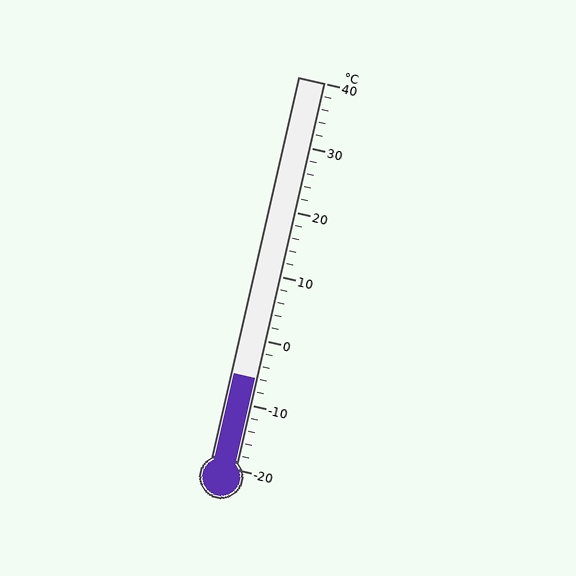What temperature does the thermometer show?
The thermometer shows approximately -6°C.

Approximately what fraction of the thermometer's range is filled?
The thermometer is filled to approximately 25% of its range.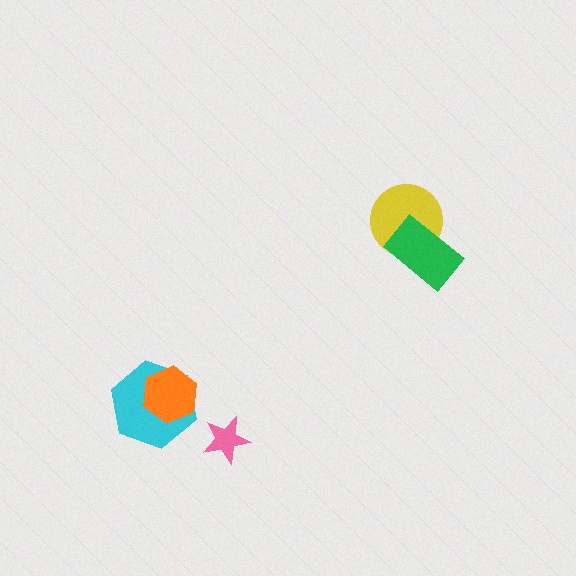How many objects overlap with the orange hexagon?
1 object overlaps with the orange hexagon.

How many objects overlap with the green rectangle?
1 object overlaps with the green rectangle.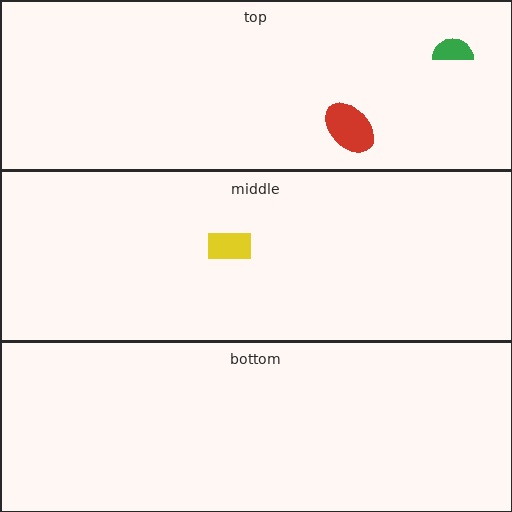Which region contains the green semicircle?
The top region.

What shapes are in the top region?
The green semicircle, the red ellipse.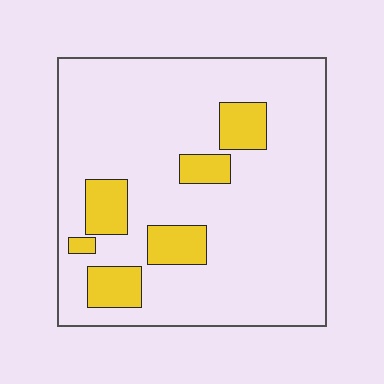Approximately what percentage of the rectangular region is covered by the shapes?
Approximately 15%.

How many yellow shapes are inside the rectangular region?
6.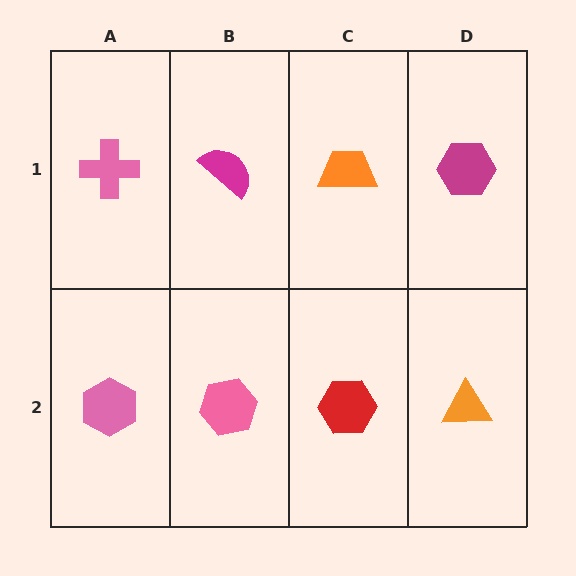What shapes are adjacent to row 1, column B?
A pink hexagon (row 2, column B), a pink cross (row 1, column A), an orange trapezoid (row 1, column C).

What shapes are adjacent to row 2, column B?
A magenta semicircle (row 1, column B), a pink hexagon (row 2, column A), a red hexagon (row 2, column C).